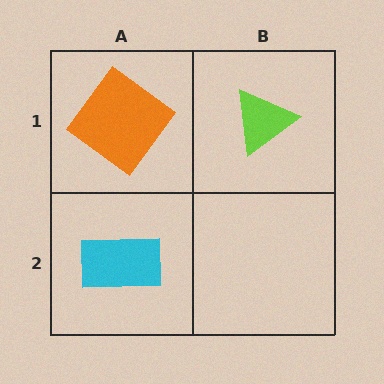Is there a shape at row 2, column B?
No, that cell is empty.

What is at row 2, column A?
A cyan rectangle.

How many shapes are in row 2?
1 shape.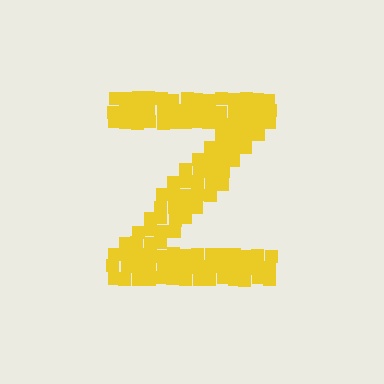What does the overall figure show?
The overall figure shows the letter Z.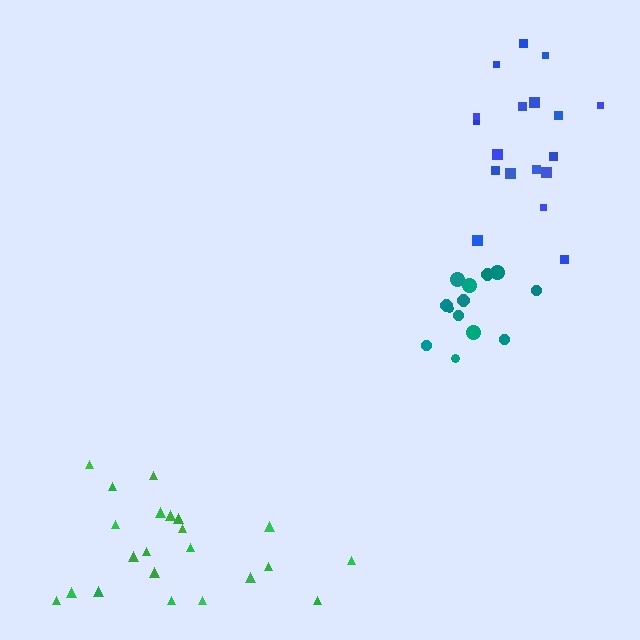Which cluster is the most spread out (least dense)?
Green.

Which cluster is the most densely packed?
Teal.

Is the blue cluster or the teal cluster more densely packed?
Teal.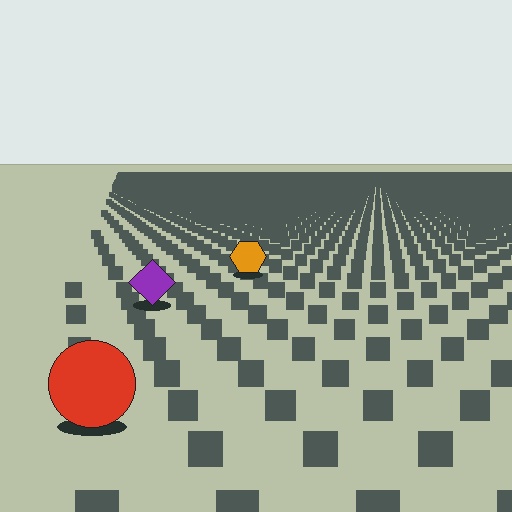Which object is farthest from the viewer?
The orange hexagon is farthest from the viewer. It appears smaller and the ground texture around it is denser.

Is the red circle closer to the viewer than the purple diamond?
Yes. The red circle is closer — you can tell from the texture gradient: the ground texture is coarser near it.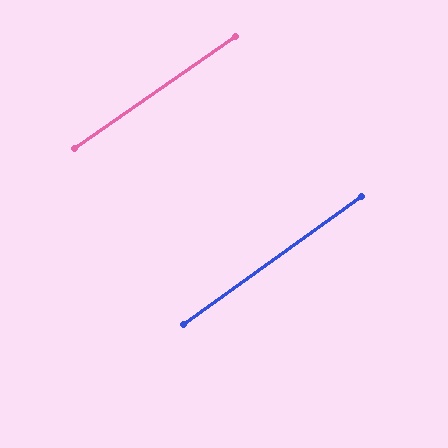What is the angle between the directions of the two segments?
Approximately 1 degree.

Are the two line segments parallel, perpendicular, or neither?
Parallel — their directions differ by only 1.0°.